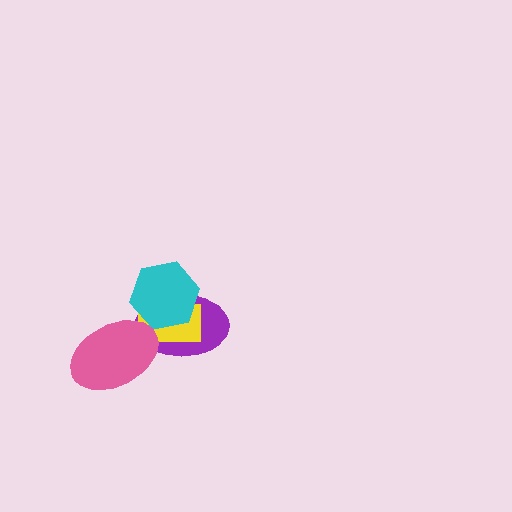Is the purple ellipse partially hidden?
Yes, it is partially covered by another shape.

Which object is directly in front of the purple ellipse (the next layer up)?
The yellow rectangle is directly in front of the purple ellipse.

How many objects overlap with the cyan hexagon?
2 objects overlap with the cyan hexagon.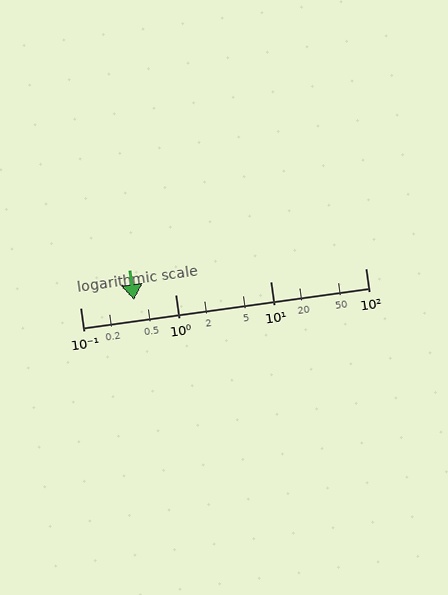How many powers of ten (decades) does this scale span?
The scale spans 3 decades, from 0.1 to 100.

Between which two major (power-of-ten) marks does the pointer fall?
The pointer is between 0.1 and 1.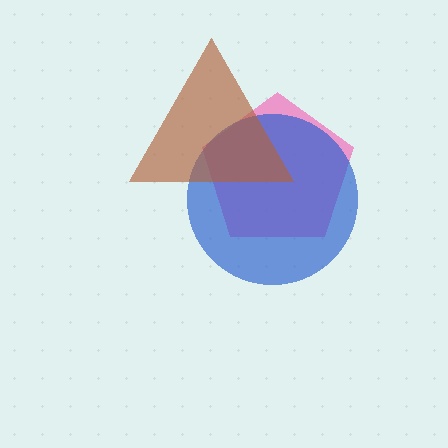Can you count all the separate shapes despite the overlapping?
Yes, there are 3 separate shapes.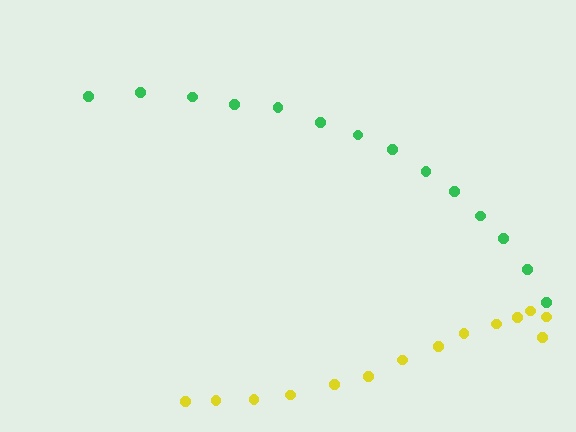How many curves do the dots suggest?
There are 2 distinct paths.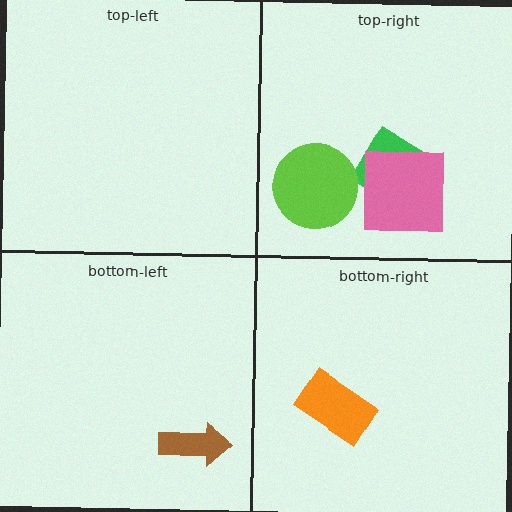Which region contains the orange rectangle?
The bottom-right region.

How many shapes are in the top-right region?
3.